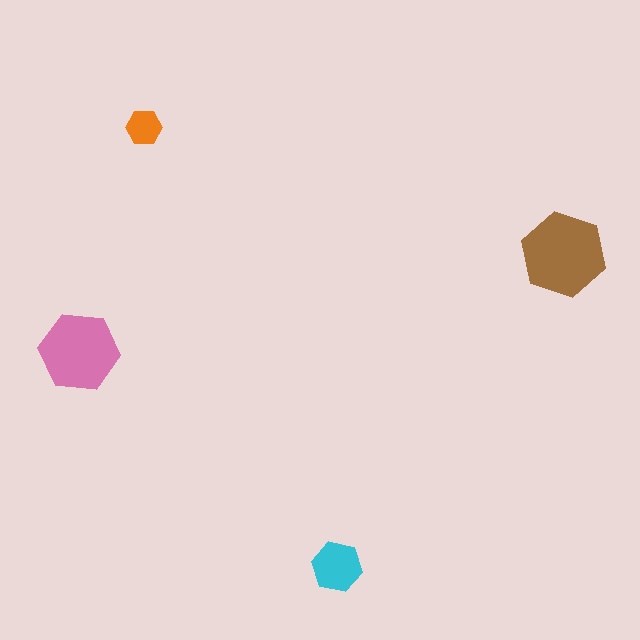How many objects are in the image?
There are 4 objects in the image.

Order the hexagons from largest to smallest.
the brown one, the pink one, the cyan one, the orange one.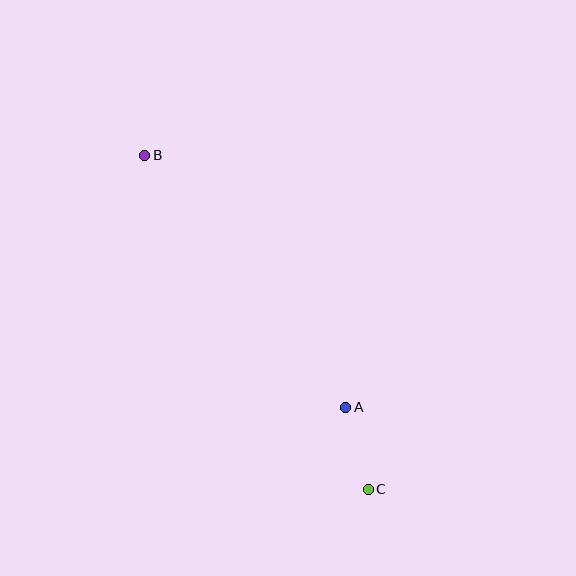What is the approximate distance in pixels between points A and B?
The distance between A and B is approximately 322 pixels.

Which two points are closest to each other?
Points A and C are closest to each other.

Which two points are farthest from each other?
Points B and C are farthest from each other.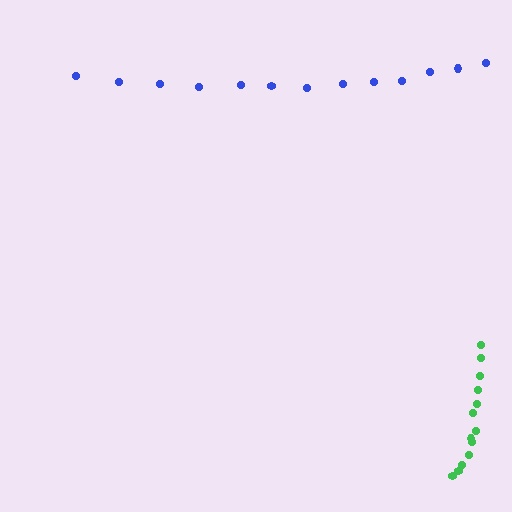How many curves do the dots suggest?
There are 2 distinct paths.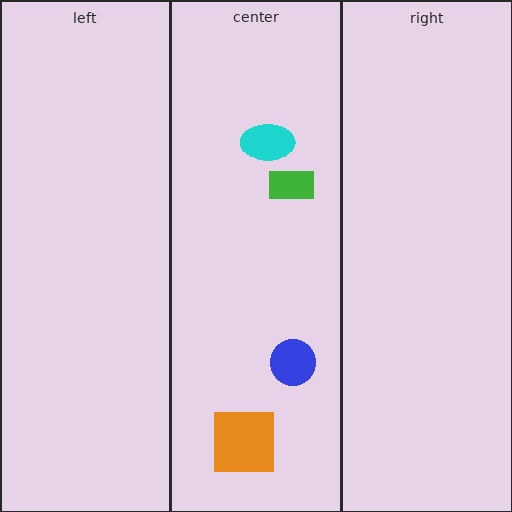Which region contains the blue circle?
The center region.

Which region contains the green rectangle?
The center region.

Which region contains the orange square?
The center region.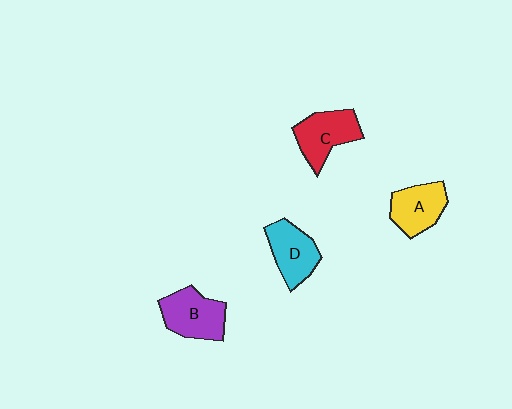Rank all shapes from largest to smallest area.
From largest to smallest: B (purple), C (red), D (cyan), A (yellow).